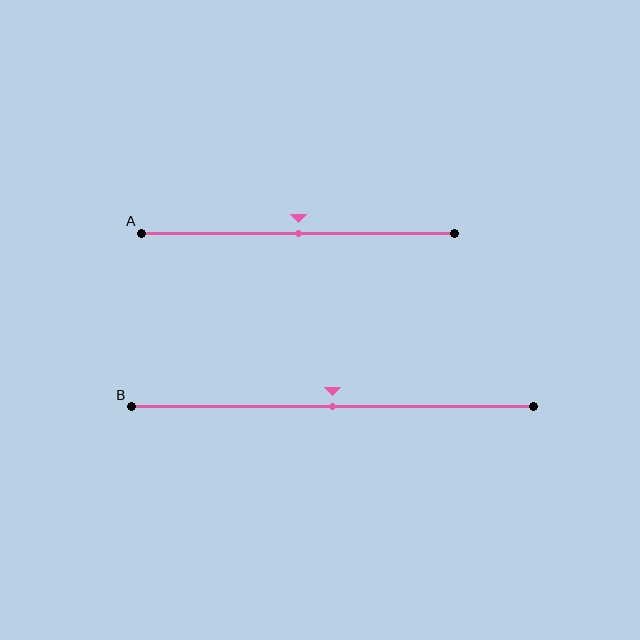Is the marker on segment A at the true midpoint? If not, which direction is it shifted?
Yes, the marker on segment A is at the true midpoint.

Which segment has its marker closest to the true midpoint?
Segment A has its marker closest to the true midpoint.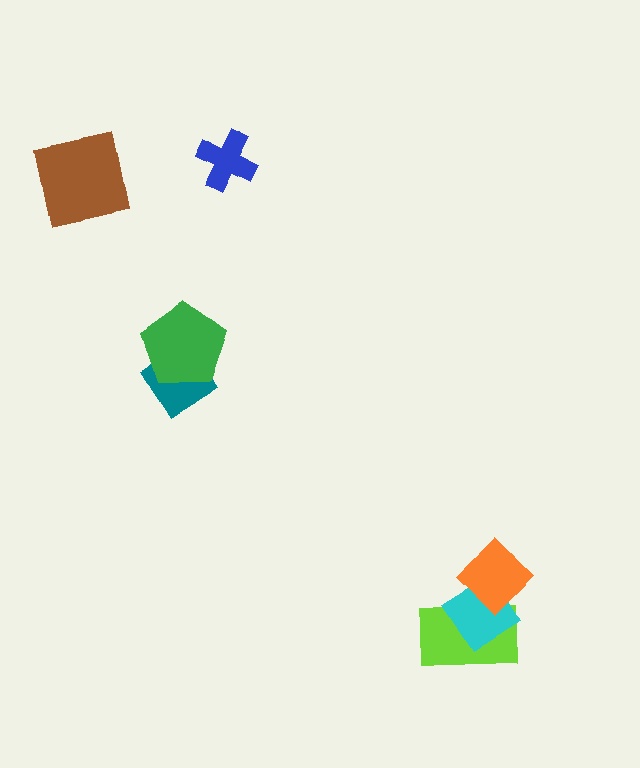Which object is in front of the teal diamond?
The green pentagon is in front of the teal diamond.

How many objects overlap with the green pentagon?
1 object overlaps with the green pentagon.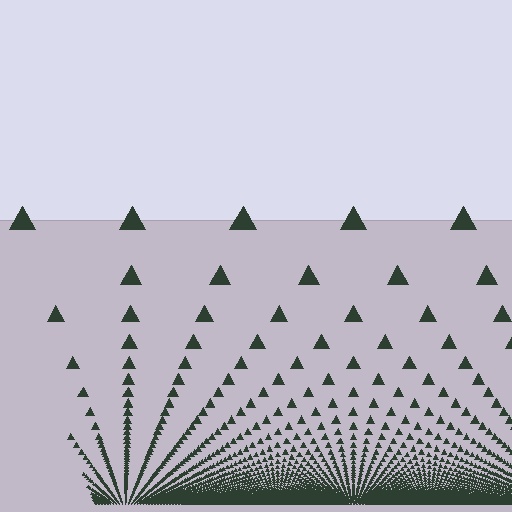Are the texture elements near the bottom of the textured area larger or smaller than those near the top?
Smaller. The gradient is inverted — elements near the bottom are smaller and denser.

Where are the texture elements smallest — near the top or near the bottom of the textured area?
Near the bottom.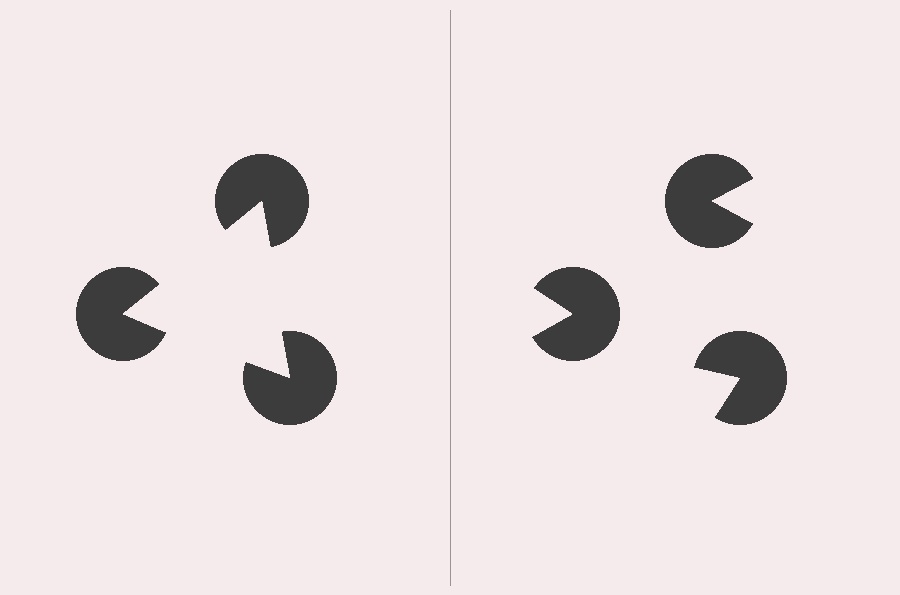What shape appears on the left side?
An illusory triangle.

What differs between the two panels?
The pac-man discs are positioned identically on both sides; only the wedge orientations differ. On the left they align to a triangle; on the right they are misaligned.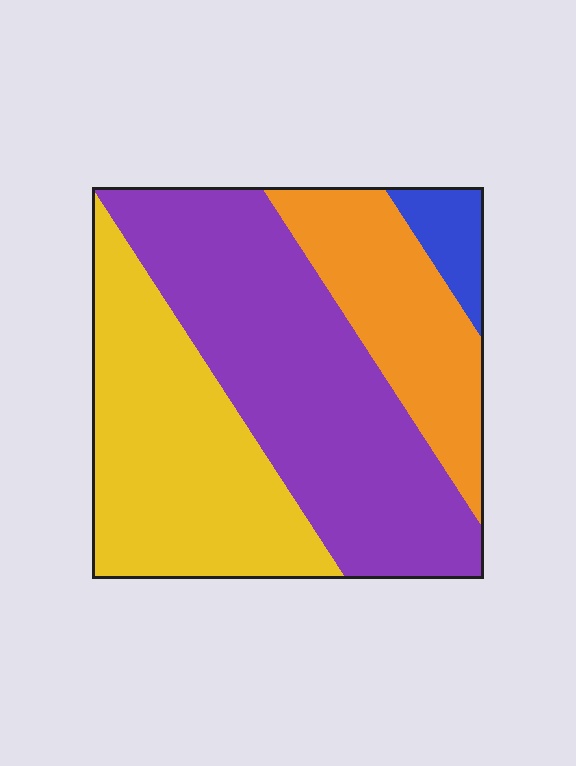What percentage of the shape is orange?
Orange covers about 20% of the shape.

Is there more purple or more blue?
Purple.